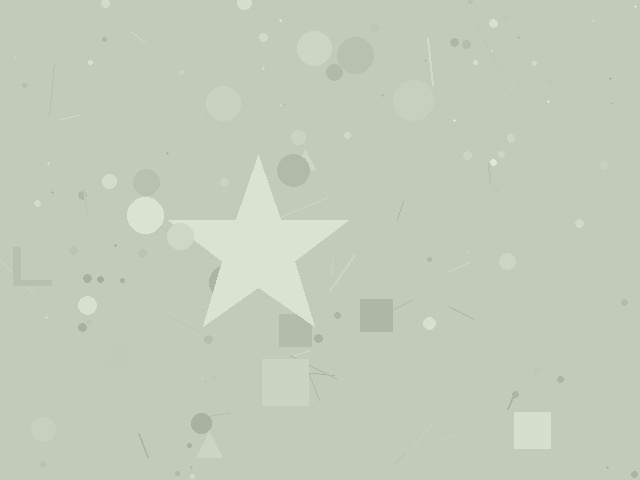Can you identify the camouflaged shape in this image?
The camouflaged shape is a star.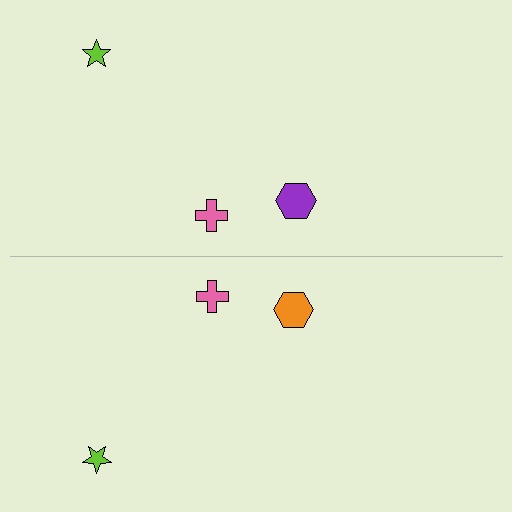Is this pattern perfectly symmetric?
No, the pattern is not perfectly symmetric. The orange hexagon on the bottom side breaks the symmetry — its mirror counterpart is purple.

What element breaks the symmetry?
The orange hexagon on the bottom side breaks the symmetry — its mirror counterpart is purple.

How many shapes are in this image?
There are 6 shapes in this image.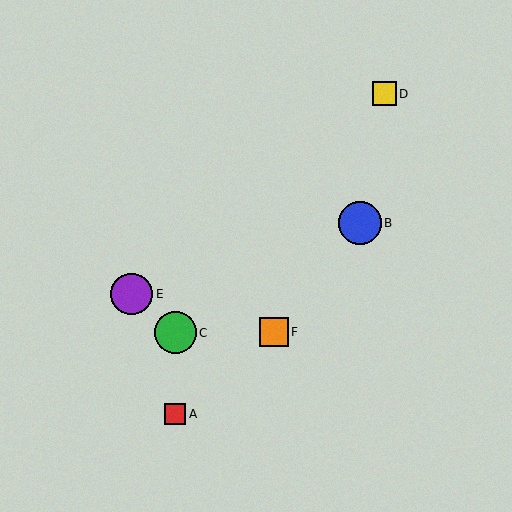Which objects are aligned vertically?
Objects A, C are aligned vertically.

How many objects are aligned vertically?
2 objects (A, C) are aligned vertically.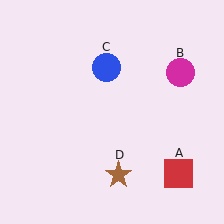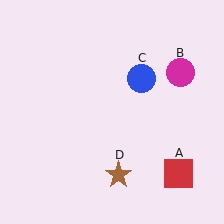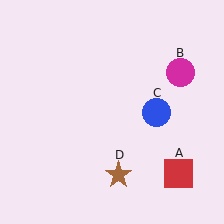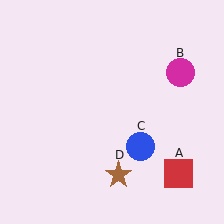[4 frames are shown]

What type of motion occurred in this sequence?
The blue circle (object C) rotated clockwise around the center of the scene.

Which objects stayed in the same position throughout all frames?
Red square (object A) and magenta circle (object B) and brown star (object D) remained stationary.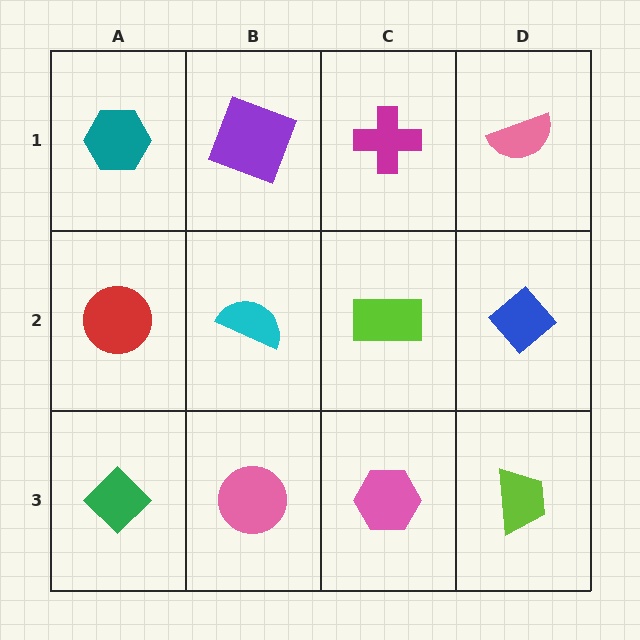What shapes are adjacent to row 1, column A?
A red circle (row 2, column A), a purple square (row 1, column B).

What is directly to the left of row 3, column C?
A pink circle.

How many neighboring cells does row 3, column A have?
2.